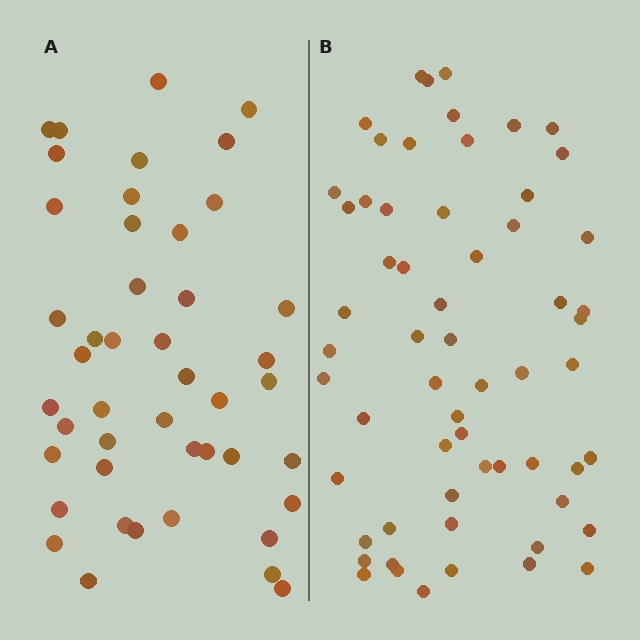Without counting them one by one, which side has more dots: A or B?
Region B (the right region) has more dots.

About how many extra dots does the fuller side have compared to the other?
Region B has approximately 15 more dots than region A.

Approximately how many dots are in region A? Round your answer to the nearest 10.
About 40 dots. (The exact count is 45, which rounds to 40.)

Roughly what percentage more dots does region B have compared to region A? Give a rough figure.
About 35% more.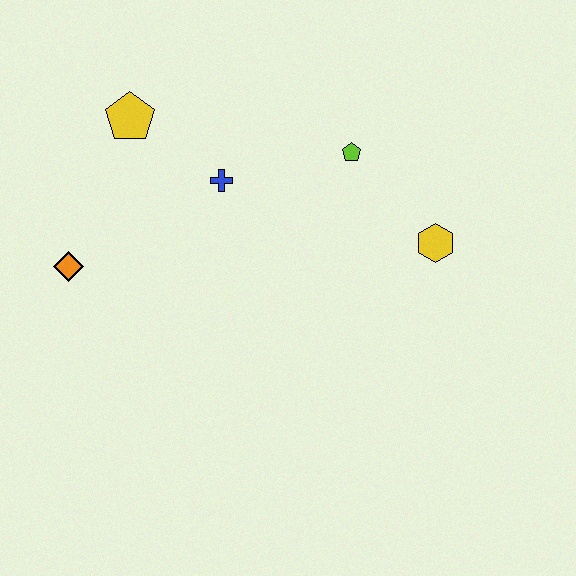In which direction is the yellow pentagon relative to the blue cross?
The yellow pentagon is to the left of the blue cross.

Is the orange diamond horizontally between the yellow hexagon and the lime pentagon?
No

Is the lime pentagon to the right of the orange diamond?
Yes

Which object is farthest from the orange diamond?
The yellow hexagon is farthest from the orange diamond.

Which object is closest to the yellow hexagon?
The lime pentagon is closest to the yellow hexagon.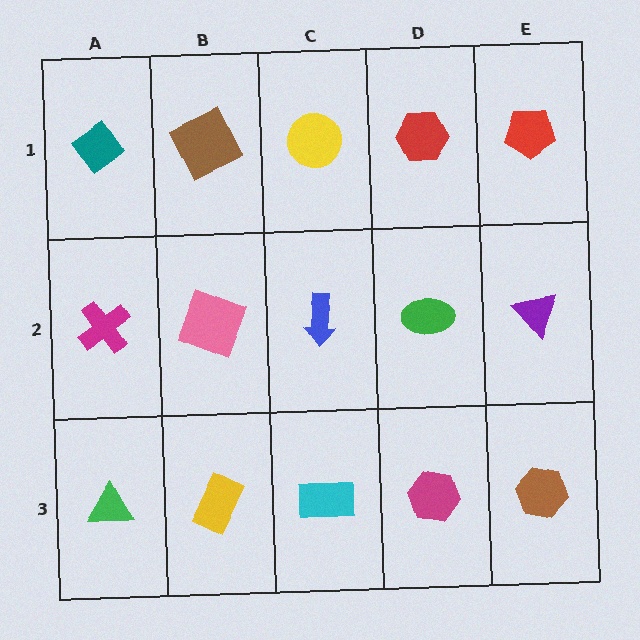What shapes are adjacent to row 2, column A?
A teal diamond (row 1, column A), a green triangle (row 3, column A), a pink square (row 2, column B).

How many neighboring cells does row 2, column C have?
4.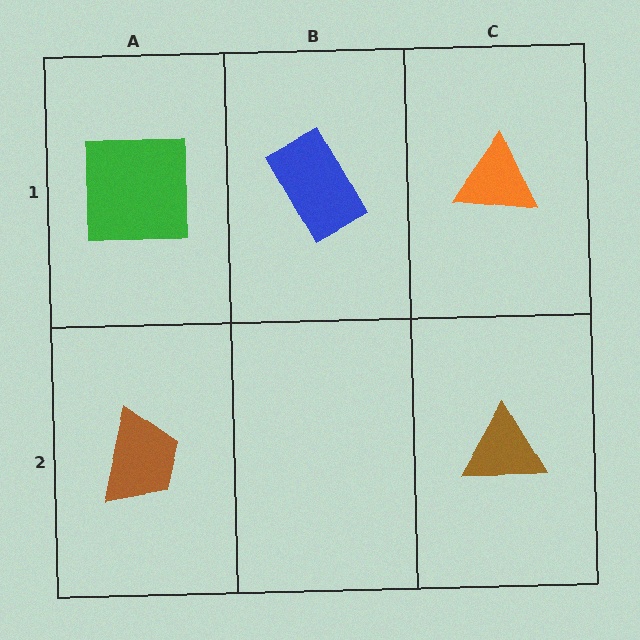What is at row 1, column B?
A blue rectangle.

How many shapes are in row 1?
3 shapes.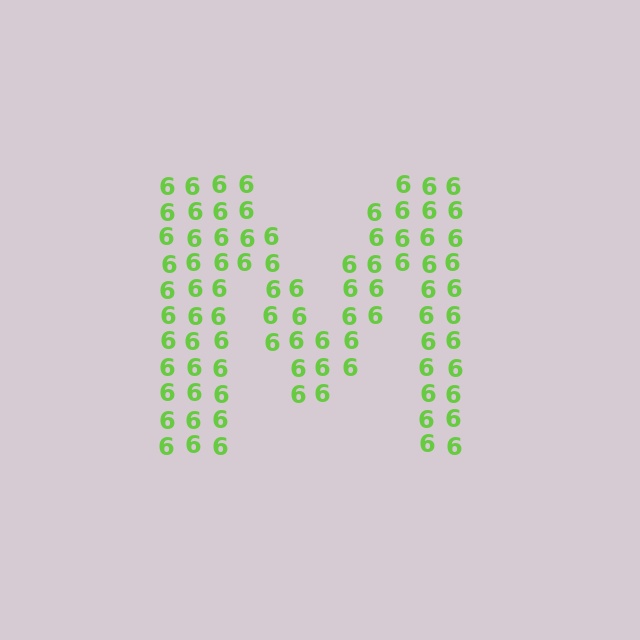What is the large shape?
The large shape is the letter M.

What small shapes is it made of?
It is made of small digit 6's.